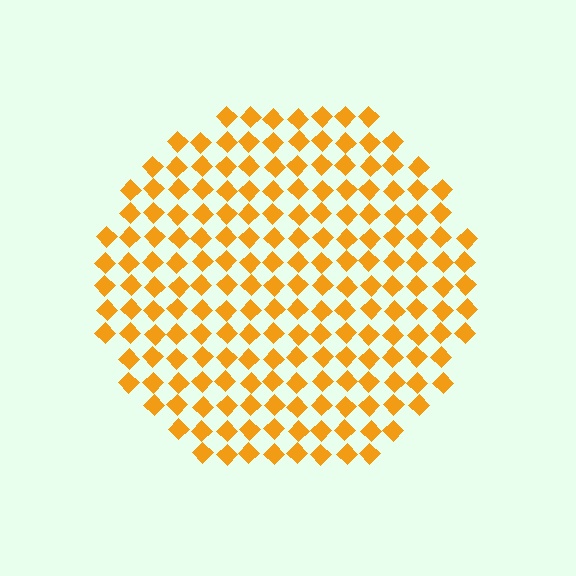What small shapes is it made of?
It is made of small diamonds.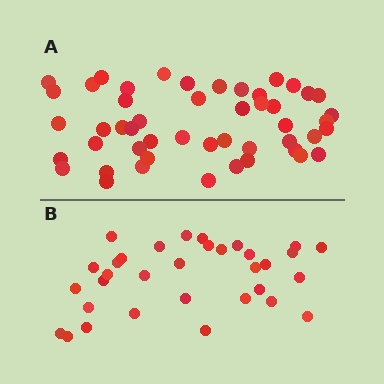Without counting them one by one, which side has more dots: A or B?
Region A (the top region) has more dots.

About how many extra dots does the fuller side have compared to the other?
Region A has approximately 15 more dots than region B.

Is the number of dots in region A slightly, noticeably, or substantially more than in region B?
Region A has substantially more. The ratio is roughly 1.5 to 1.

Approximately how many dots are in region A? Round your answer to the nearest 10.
About 50 dots. (The exact count is 49, which rounds to 50.)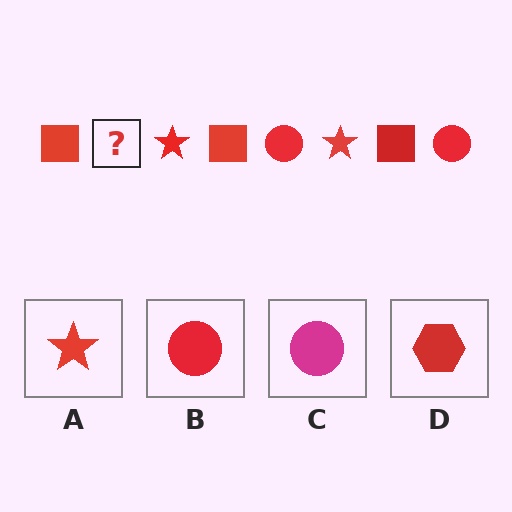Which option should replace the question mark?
Option B.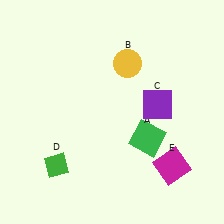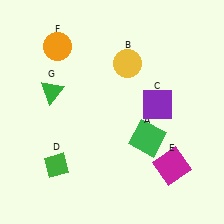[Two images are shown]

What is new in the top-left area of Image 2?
An orange circle (F) was added in the top-left area of Image 2.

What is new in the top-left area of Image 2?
A green triangle (G) was added in the top-left area of Image 2.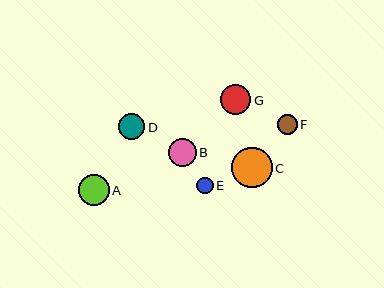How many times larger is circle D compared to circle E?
Circle D is approximately 1.6 times the size of circle E.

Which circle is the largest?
Circle C is the largest with a size of approximately 41 pixels.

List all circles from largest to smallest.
From largest to smallest: C, A, G, B, D, F, E.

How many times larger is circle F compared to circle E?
Circle F is approximately 1.2 times the size of circle E.